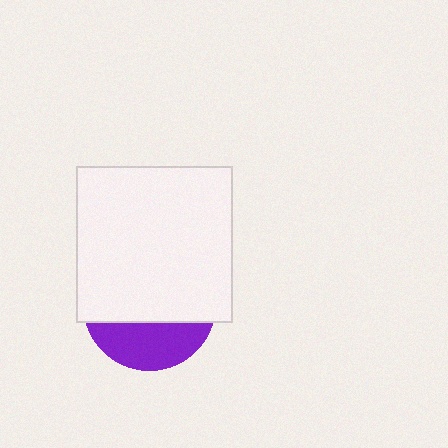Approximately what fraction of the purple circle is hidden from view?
Roughly 68% of the purple circle is hidden behind the white square.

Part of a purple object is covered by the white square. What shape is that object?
It is a circle.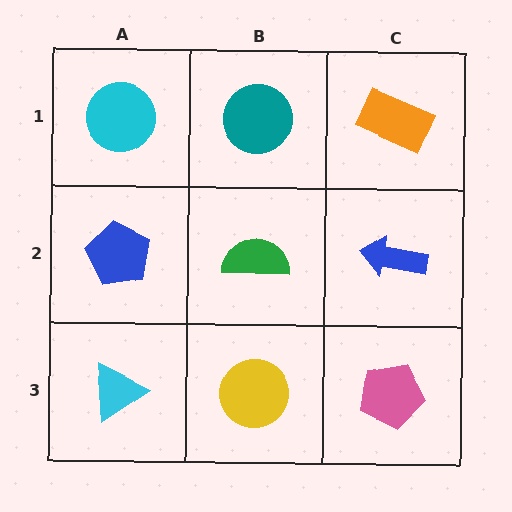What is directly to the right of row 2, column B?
A blue arrow.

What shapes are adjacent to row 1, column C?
A blue arrow (row 2, column C), a teal circle (row 1, column B).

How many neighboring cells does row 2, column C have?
3.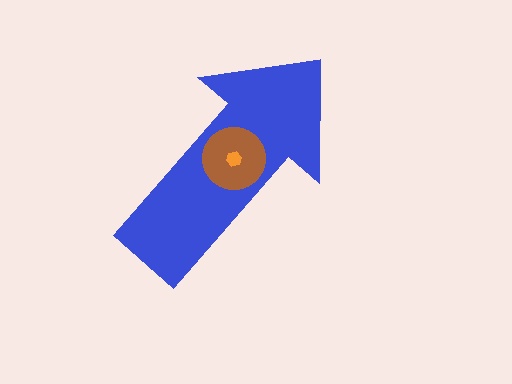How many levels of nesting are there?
3.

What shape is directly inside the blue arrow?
The brown circle.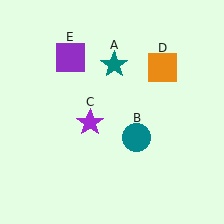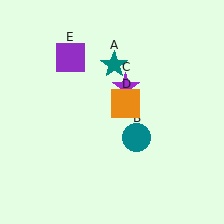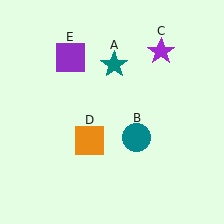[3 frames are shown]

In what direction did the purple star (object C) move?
The purple star (object C) moved up and to the right.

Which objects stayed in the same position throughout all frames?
Teal star (object A) and teal circle (object B) and purple square (object E) remained stationary.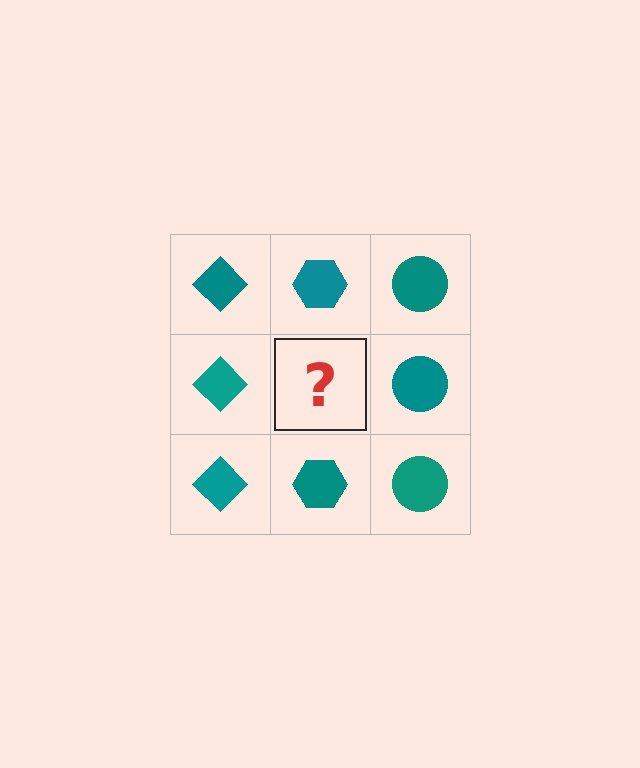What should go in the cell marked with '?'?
The missing cell should contain a teal hexagon.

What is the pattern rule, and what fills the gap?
The rule is that each column has a consistent shape. The gap should be filled with a teal hexagon.